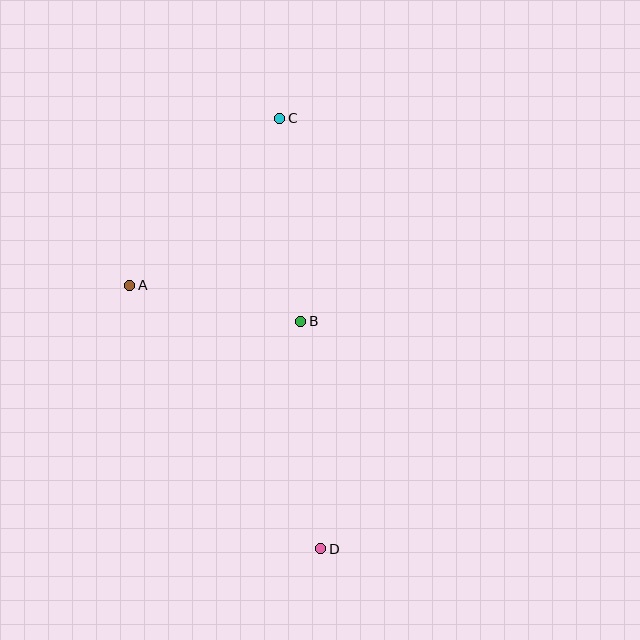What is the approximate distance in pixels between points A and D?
The distance between A and D is approximately 325 pixels.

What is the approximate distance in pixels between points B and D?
The distance between B and D is approximately 228 pixels.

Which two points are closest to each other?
Points A and B are closest to each other.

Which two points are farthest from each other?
Points C and D are farthest from each other.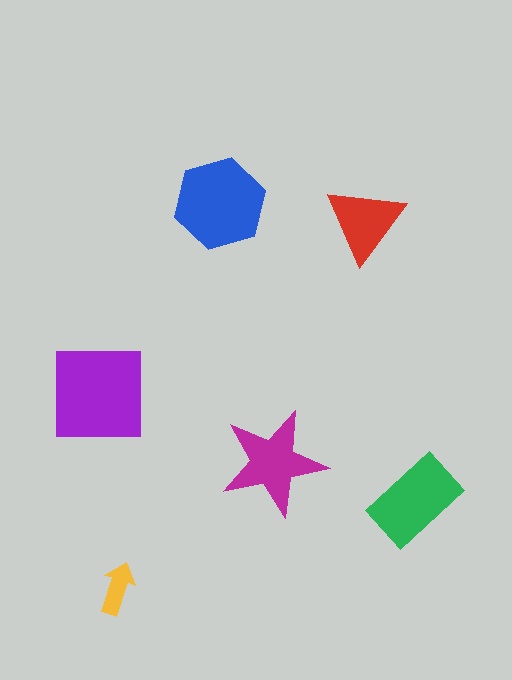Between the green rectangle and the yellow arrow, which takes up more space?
The green rectangle.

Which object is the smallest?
The yellow arrow.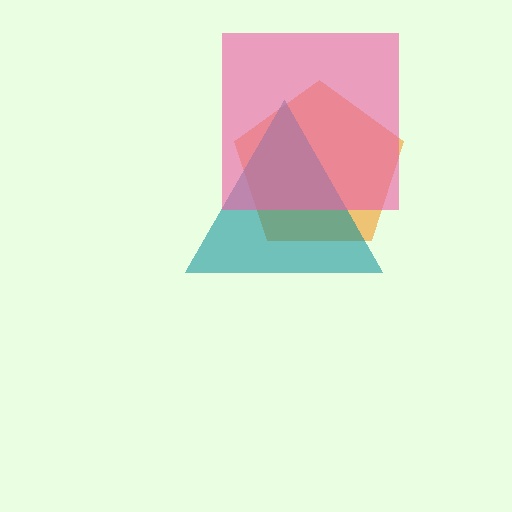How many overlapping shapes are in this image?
There are 3 overlapping shapes in the image.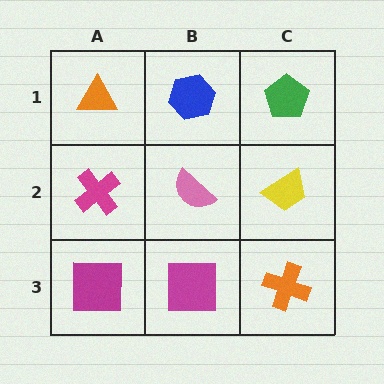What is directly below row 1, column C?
A yellow trapezoid.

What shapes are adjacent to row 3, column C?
A yellow trapezoid (row 2, column C), a magenta square (row 3, column B).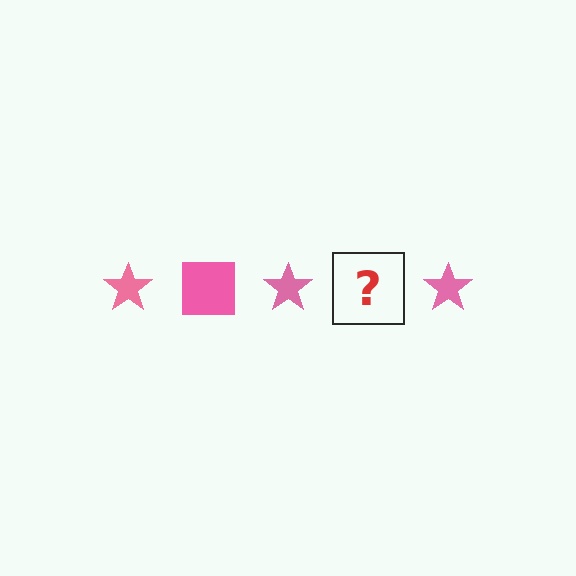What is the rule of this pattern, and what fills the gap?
The rule is that the pattern cycles through star, square shapes in pink. The gap should be filled with a pink square.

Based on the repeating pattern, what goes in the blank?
The blank should be a pink square.